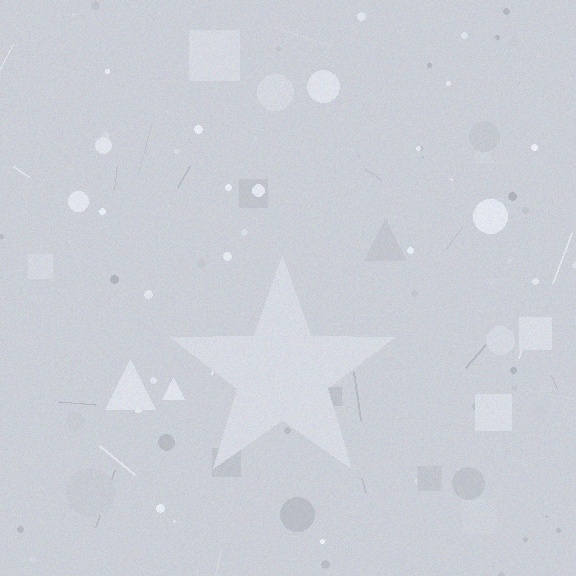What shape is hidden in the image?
A star is hidden in the image.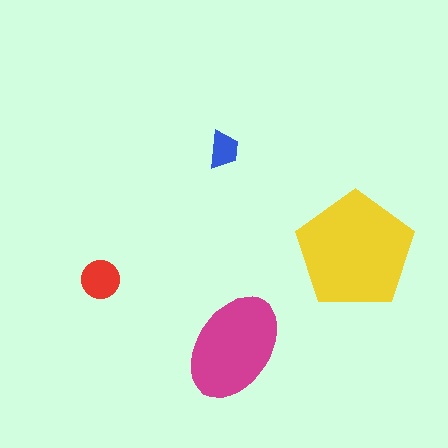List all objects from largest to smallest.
The yellow pentagon, the magenta ellipse, the red circle, the blue trapezoid.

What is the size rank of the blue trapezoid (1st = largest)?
4th.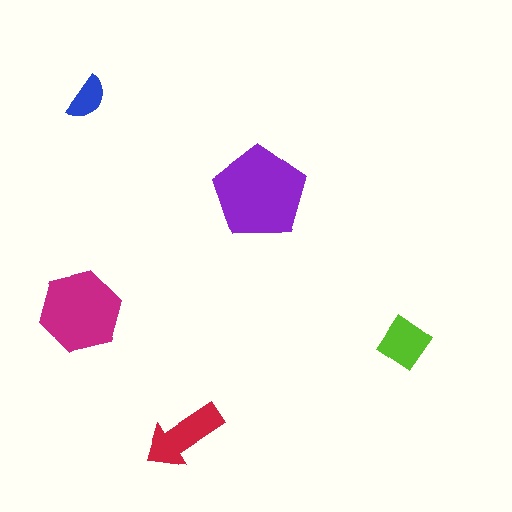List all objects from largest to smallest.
The purple pentagon, the magenta hexagon, the red arrow, the lime diamond, the blue semicircle.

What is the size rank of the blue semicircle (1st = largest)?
5th.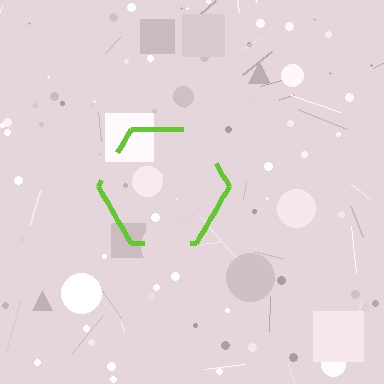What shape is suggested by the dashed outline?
The dashed outline suggests a hexagon.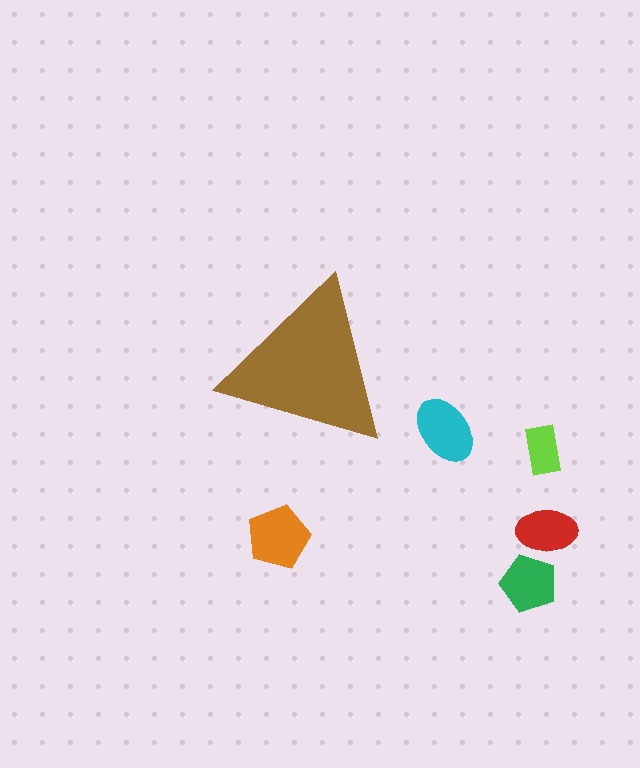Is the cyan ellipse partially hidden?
No, the cyan ellipse is fully visible.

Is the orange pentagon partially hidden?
No, the orange pentagon is fully visible.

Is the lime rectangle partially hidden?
No, the lime rectangle is fully visible.